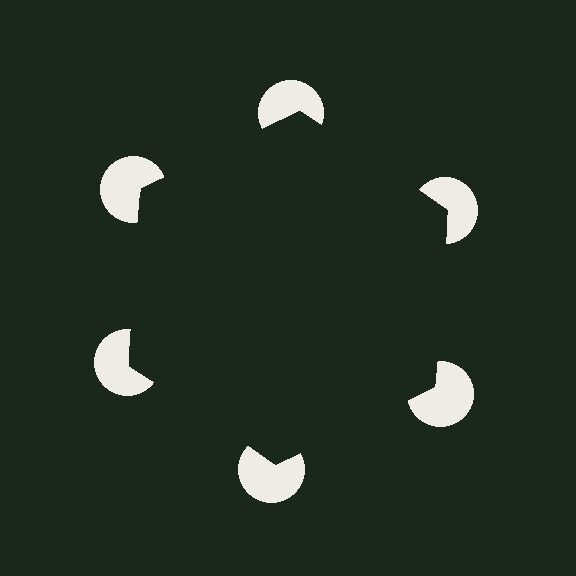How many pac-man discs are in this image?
There are 6 — one at each vertex of the illusory hexagon.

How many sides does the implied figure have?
6 sides.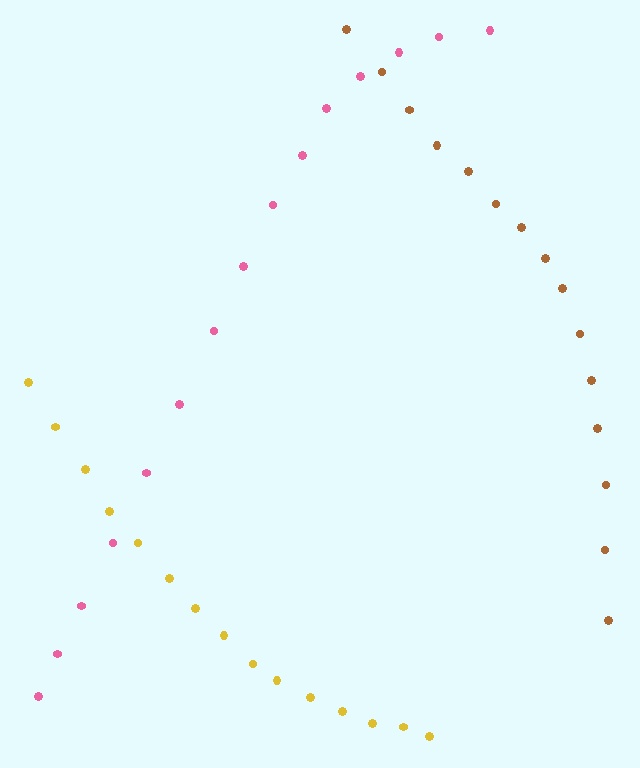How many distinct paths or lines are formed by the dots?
There are 3 distinct paths.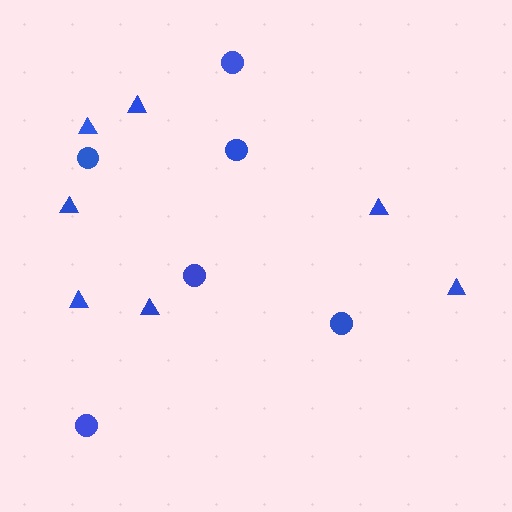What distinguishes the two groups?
There are 2 groups: one group of circles (6) and one group of triangles (7).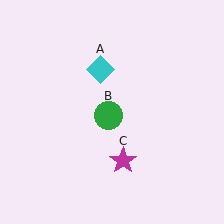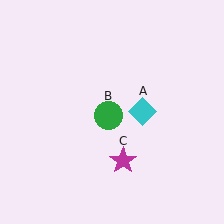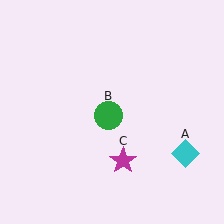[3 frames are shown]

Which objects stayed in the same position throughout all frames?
Green circle (object B) and magenta star (object C) remained stationary.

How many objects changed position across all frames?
1 object changed position: cyan diamond (object A).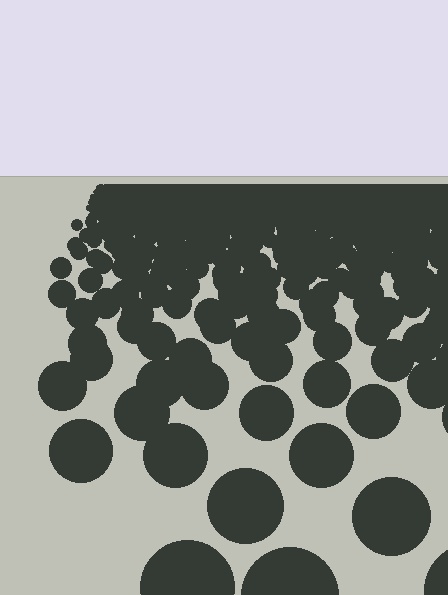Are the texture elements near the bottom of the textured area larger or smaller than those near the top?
Larger. Near the bottom, elements are closer to the viewer and appear at a bigger on-screen size.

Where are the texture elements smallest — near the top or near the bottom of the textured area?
Near the top.